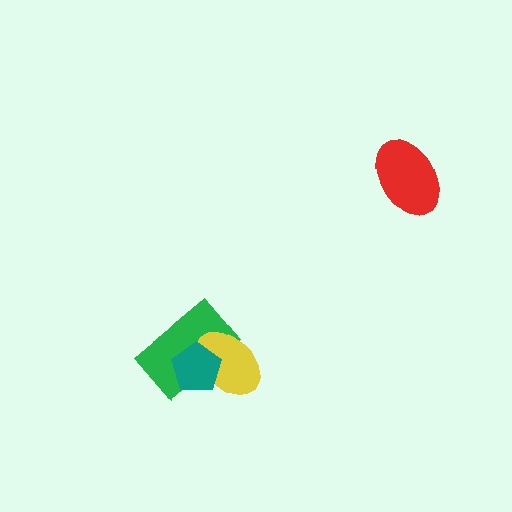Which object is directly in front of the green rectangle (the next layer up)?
The yellow ellipse is directly in front of the green rectangle.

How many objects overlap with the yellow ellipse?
2 objects overlap with the yellow ellipse.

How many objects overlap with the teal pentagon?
2 objects overlap with the teal pentagon.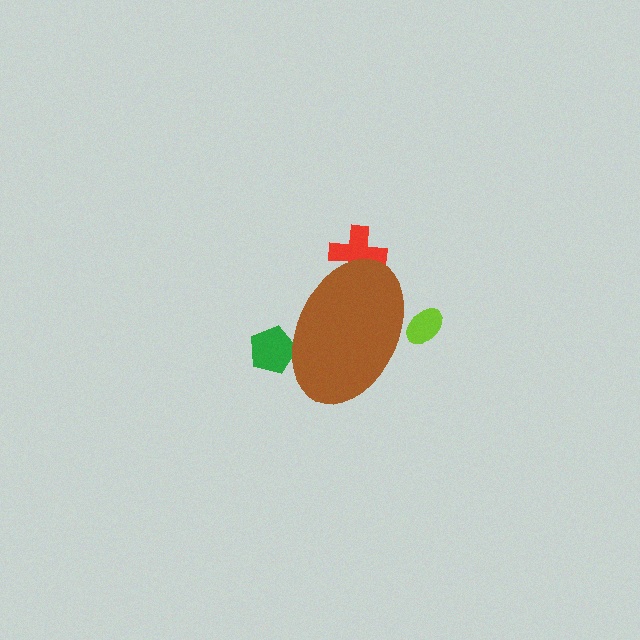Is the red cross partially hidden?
Yes, the red cross is partially hidden behind the brown ellipse.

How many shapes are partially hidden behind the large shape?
3 shapes are partially hidden.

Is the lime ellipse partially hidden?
Yes, the lime ellipse is partially hidden behind the brown ellipse.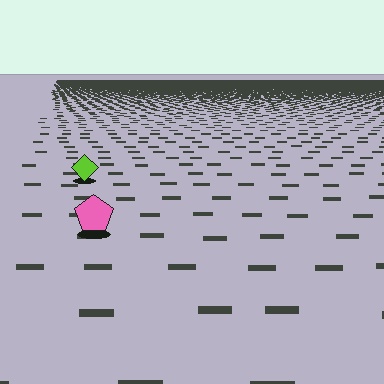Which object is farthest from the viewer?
The lime diamond is farthest from the viewer. It appears smaller and the ground texture around it is denser.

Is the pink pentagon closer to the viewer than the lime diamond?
Yes. The pink pentagon is closer — you can tell from the texture gradient: the ground texture is coarser near it.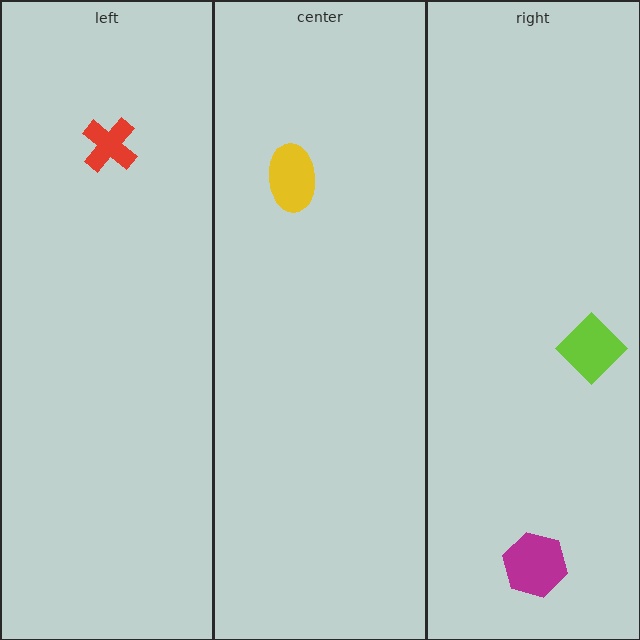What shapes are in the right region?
The magenta hexagon, the lime diamond.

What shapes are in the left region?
The red cross.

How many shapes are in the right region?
2.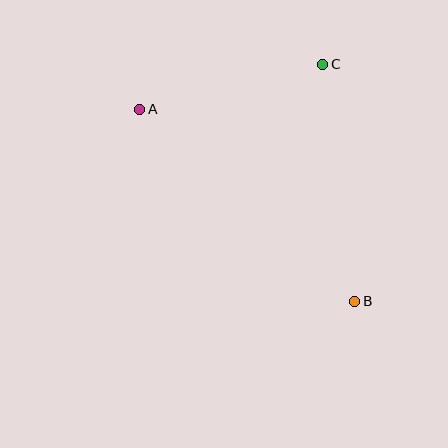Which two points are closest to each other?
Points A and C are closest to each other.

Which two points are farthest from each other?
Points A and B are farthest from each other.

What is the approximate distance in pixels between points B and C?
The distance between B and C is approximately 240 pixels.